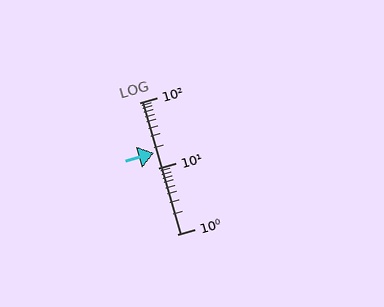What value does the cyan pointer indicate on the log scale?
The pointer indicates approximately 17.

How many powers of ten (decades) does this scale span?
The scale spans 2 decades, from 1 to 100.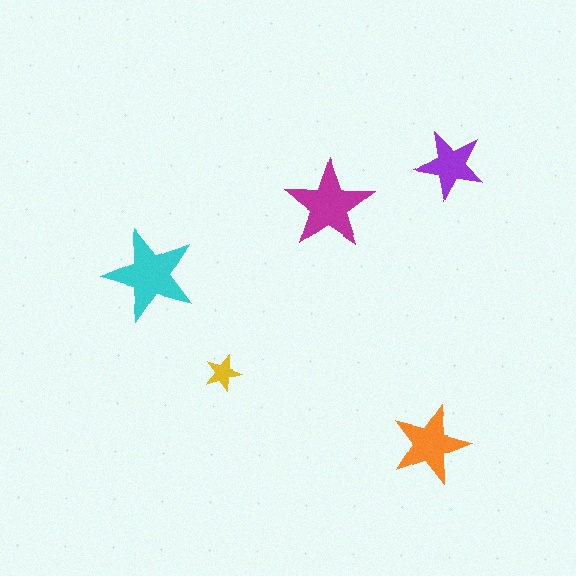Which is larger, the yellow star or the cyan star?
The cyan one.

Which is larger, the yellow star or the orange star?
The orange one.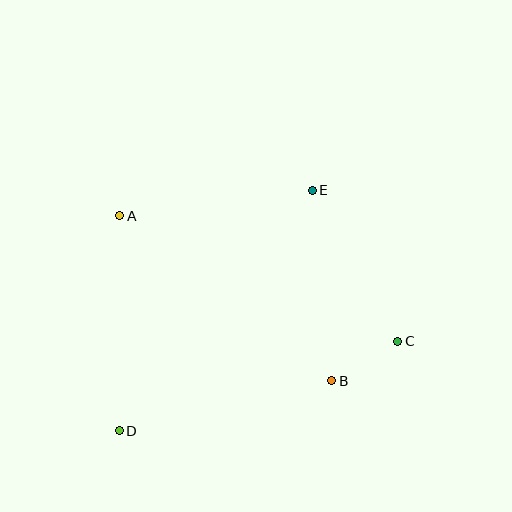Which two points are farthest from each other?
Points D and E are farthest from each other.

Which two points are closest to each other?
Points B and C are closest to each other.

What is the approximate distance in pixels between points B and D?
The distance between B and D is approximately 218 pixels.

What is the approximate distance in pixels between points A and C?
The distance between A and C is approximately 305 pixels.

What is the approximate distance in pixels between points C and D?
The distance between C and D is approximately 293 pixels.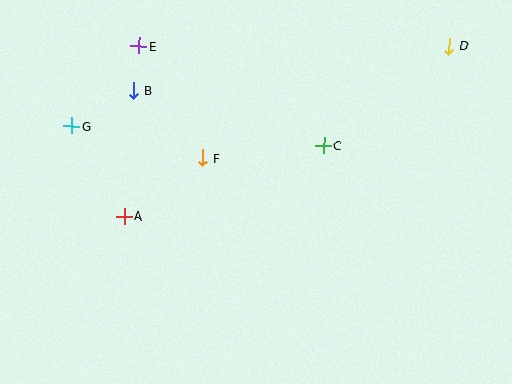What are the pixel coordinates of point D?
Point D is at (449, 46).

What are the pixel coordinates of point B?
Point B is at (134, 91).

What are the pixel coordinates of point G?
Point G is at (72, 126).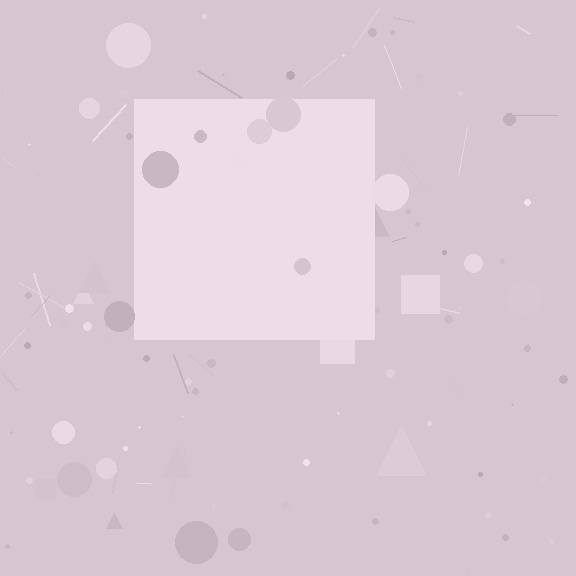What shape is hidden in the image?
A square is hidden in the image.